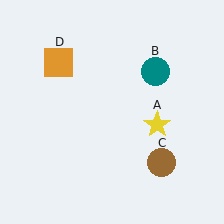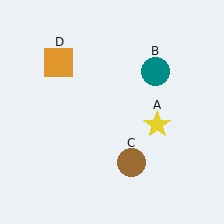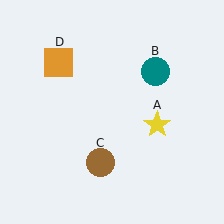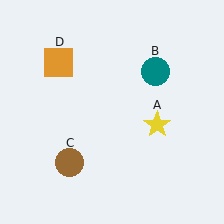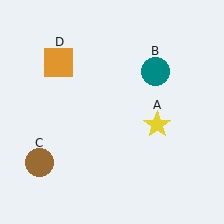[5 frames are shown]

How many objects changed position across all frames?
1 object changed position: brown circle (object C).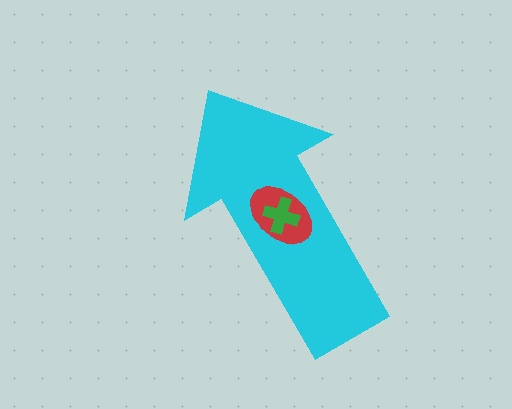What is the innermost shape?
The green cross.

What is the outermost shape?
The cyan arrow.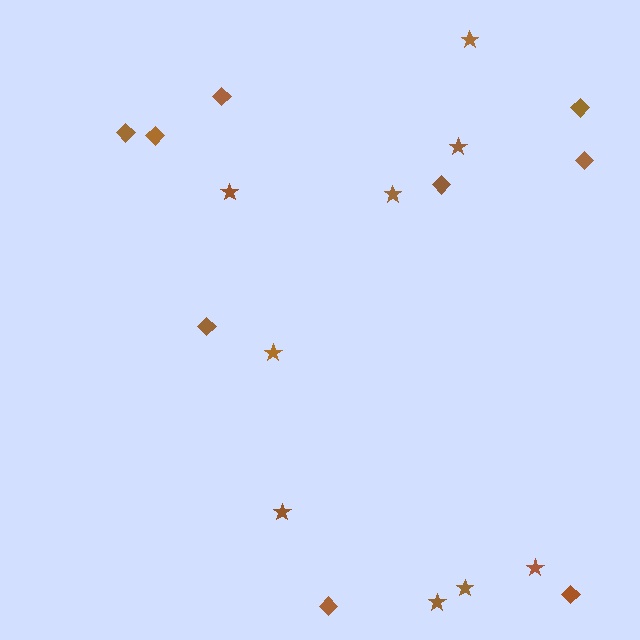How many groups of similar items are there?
There are 2 groups: one group of stars (9) and one group of diamonds (9).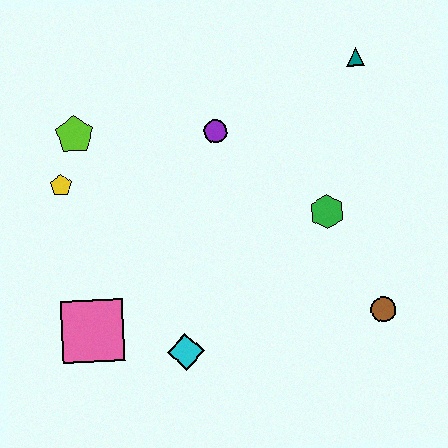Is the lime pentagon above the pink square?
Yes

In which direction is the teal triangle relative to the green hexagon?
The teal triangle is above the green hexagon.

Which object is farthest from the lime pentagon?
The brown circle is farthest from the lime pentagon.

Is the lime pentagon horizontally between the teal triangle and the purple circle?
No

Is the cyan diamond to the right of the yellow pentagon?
Yes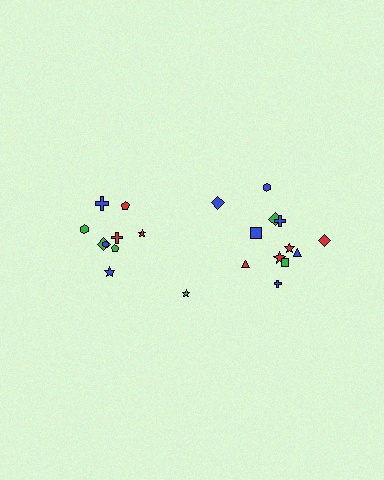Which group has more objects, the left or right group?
The right group.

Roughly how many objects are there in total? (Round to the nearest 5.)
Roughly 20 objects in total.